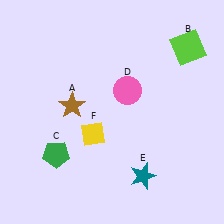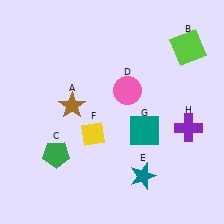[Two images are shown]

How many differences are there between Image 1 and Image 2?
There are 2 differences between the two images.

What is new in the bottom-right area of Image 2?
A teal square (G) was added in the bottom-right area of Image 2.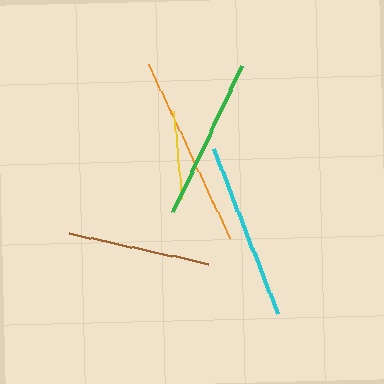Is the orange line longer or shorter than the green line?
The orange line is longer than the green line.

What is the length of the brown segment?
The brown segment is approximately 142 pixels long.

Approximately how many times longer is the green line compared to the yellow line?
The green line is approximately 1.8 times the length of the yellow line.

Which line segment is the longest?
The orange line is the longest at approximately 192 pixels.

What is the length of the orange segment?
The orange segment is approximately 192 pixels long.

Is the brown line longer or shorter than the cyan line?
The cyan line is longer than the brown line.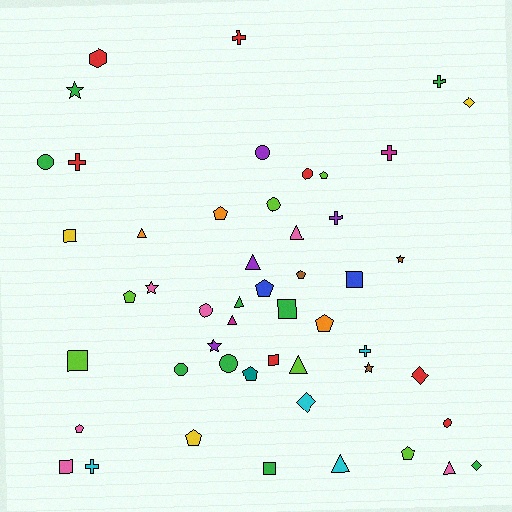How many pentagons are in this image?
There are 10 pentagons.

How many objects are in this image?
There are 50 objects.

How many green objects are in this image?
There are 9 green objects.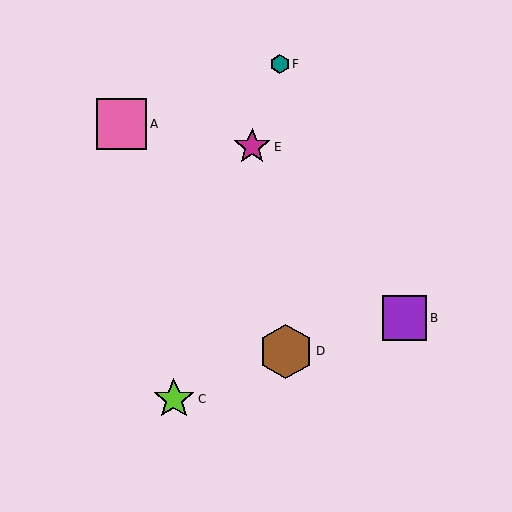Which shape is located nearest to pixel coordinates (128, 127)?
The pink square (labeled A) at (122, 124) is nearest to that location.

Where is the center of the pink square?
The center of the pink square is at (122, 124).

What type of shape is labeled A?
Shape A is a pink square.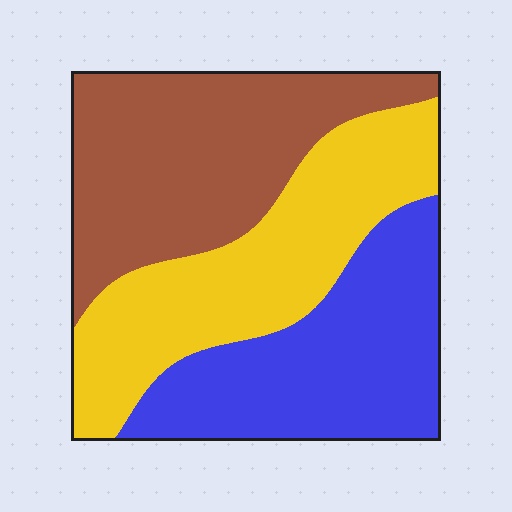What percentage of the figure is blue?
Blue takes up about one third (1/3) of the figure.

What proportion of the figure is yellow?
Yellow covers 33% of the figure.